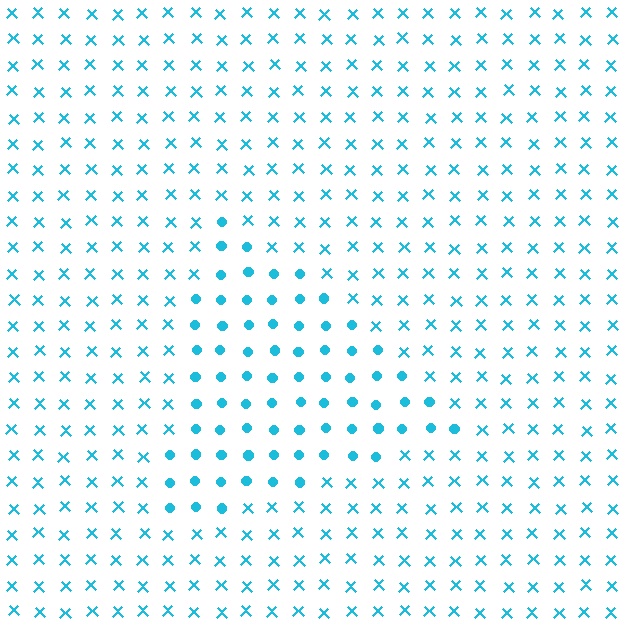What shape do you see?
I see a triangle.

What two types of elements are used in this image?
The image uses circles inside the triangle region and X marks outside it.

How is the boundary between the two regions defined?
The boundary is defined by a change in element shape: circles inside vs. X marks outside. All elements share the same color and spacing.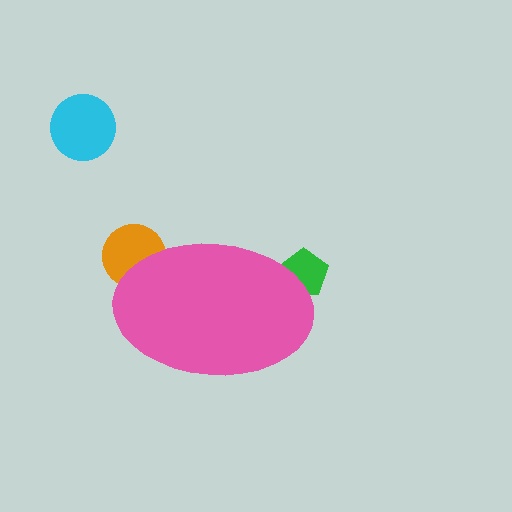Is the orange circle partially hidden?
Yes, the orange circle is partially hidden behind the pink ellipse.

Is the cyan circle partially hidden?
No, the cyan circle is fully visible.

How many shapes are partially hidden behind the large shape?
2 shapes are partially hidden.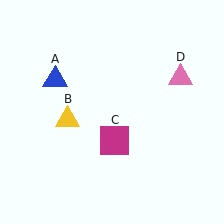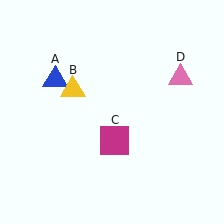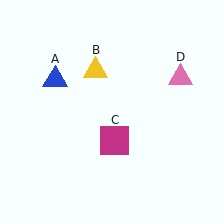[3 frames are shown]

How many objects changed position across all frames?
1 object changed position: yellow triangle (object B).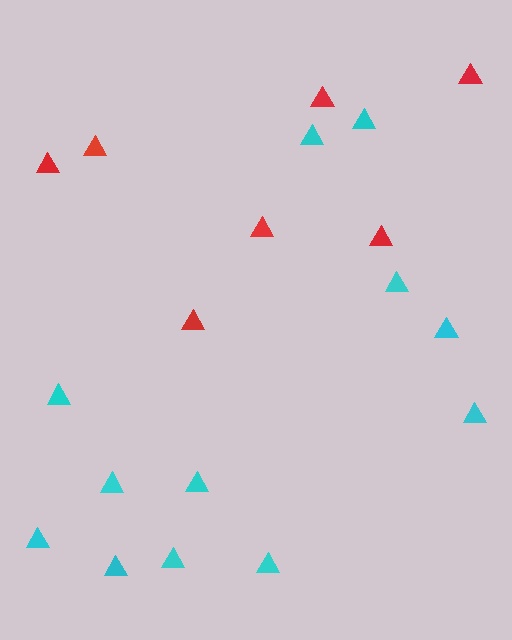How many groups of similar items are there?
There are 2 groups: one group of red triangles (7) and one group of cyan triangles (12).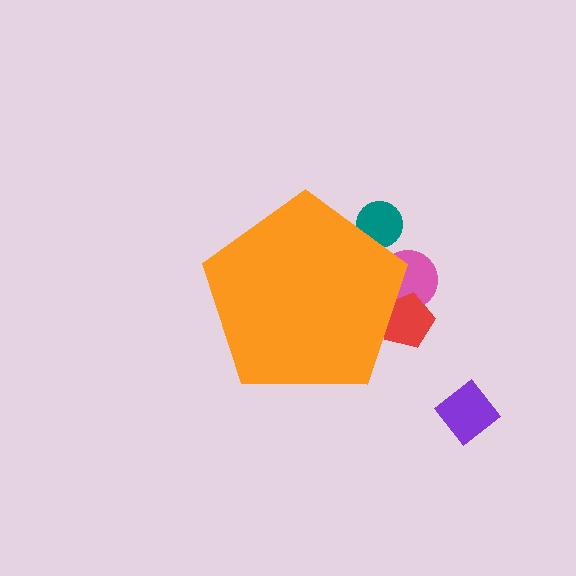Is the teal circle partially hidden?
Yes, the teal circle is partially hidden behind the orange pentagon.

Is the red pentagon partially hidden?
Yes, the red pentagon is partially hidden behind the orange pentagon.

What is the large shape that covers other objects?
An orange pentagon.